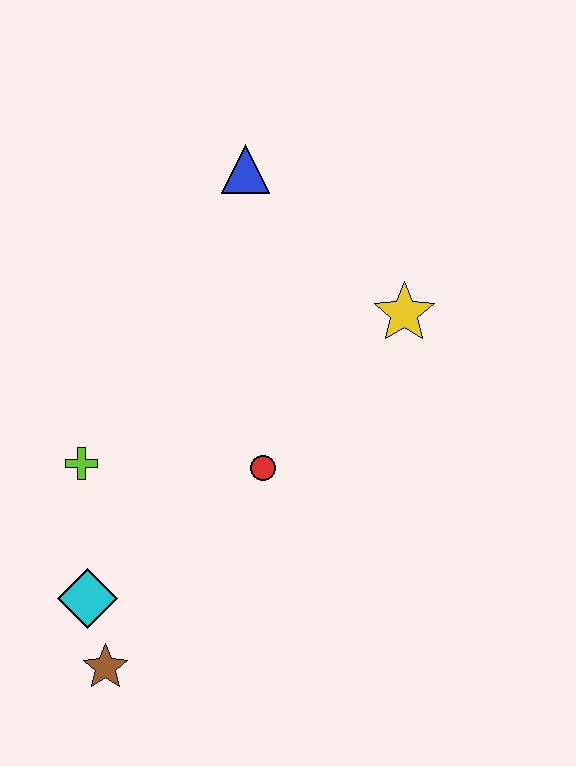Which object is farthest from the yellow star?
The brown star is farthest from the yellow star.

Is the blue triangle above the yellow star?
Yes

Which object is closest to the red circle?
The lime cross is closest to the red circle.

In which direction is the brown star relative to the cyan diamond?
The brown star is below the cyan diamond.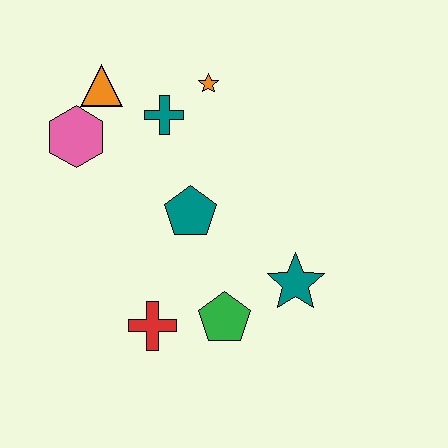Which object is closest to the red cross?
The green pentagon is closest to the red cross.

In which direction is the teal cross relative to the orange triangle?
The teal cross is to the right of the orange triangle.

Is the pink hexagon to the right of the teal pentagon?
No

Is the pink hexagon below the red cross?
No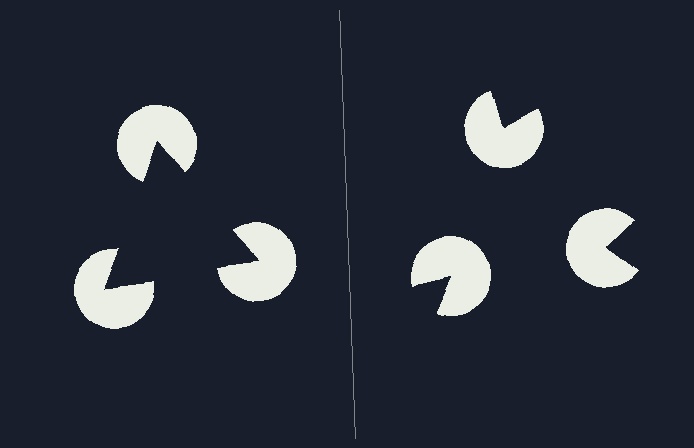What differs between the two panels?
The pac-man discs are positioned identically on both sides; only the wedge orientations differ. On the left they align to a triangle; on the right they are misaligned.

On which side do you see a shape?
An illusory triangle appears on the left side. On the right side the wedge cuts are rotated, so no coherent shape forms.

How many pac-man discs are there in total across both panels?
6 — 3 on each side.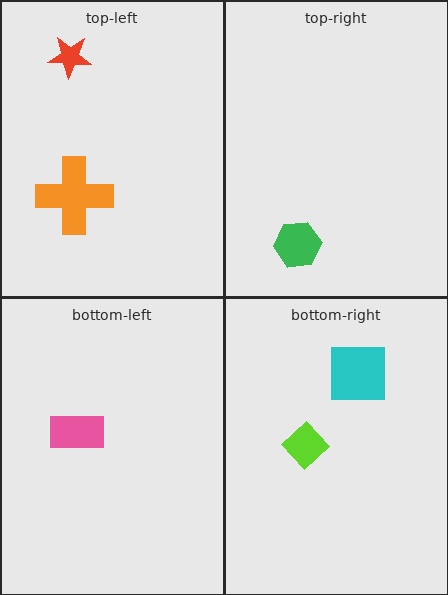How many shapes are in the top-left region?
2.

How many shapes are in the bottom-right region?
2.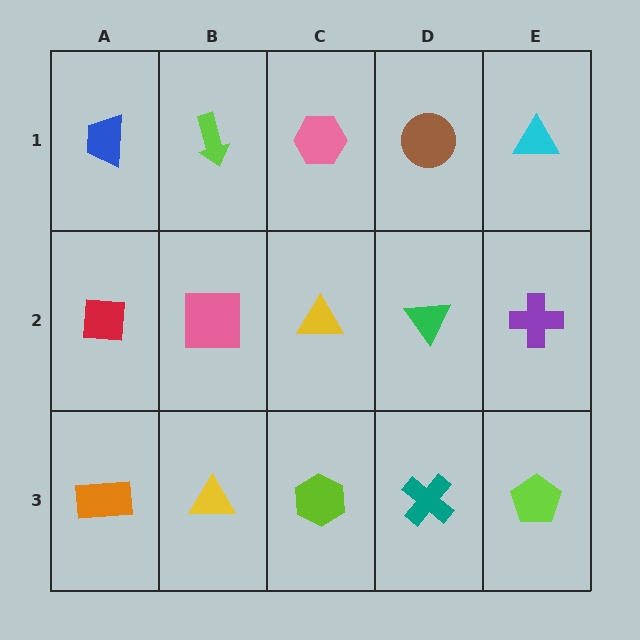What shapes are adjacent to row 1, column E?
A purple cross (row 2, column E), a brown circle (row 1, column D).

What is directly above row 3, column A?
A red square.